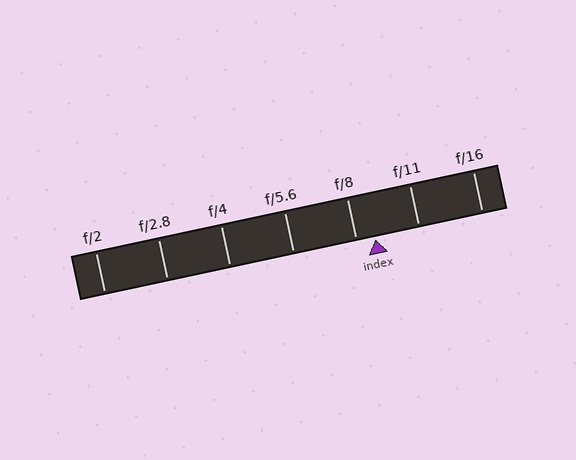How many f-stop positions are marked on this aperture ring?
There are 7 f-stop positions marked.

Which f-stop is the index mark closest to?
The index mark is closest to f/8.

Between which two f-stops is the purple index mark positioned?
The index mark is between f/8 and f/11.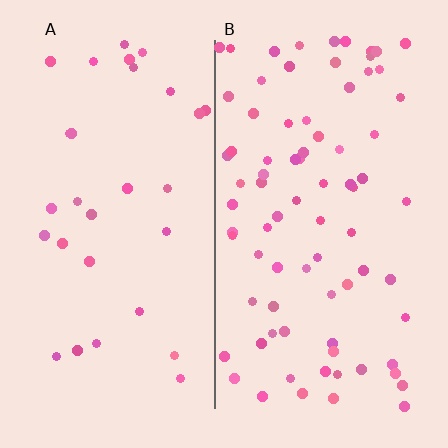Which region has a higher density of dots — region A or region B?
B (the right).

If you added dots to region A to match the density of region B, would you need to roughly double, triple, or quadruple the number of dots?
Approximately triple.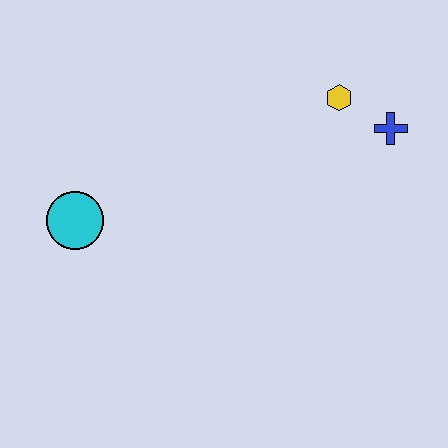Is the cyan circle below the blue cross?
Yes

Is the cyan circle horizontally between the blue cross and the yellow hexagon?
No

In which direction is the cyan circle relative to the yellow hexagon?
The cyan circle is to the left of the yellow hexagon.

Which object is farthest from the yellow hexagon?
The cyan circle is farthest from the yellow hexagon.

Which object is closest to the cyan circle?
The yellow hexagon is closest to the cyan circle.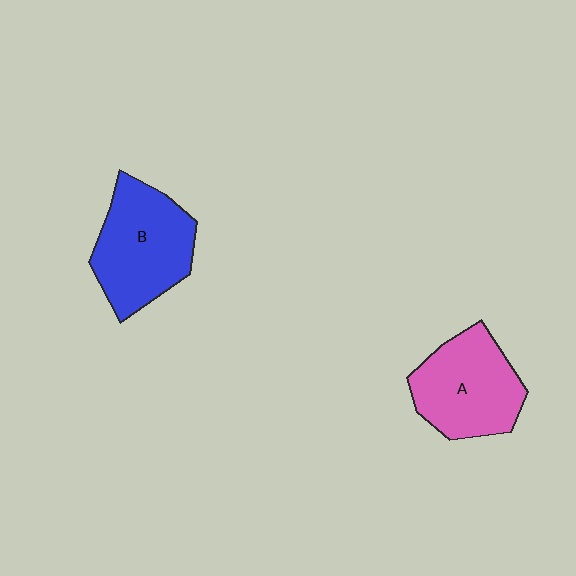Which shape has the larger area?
Shape B (blue).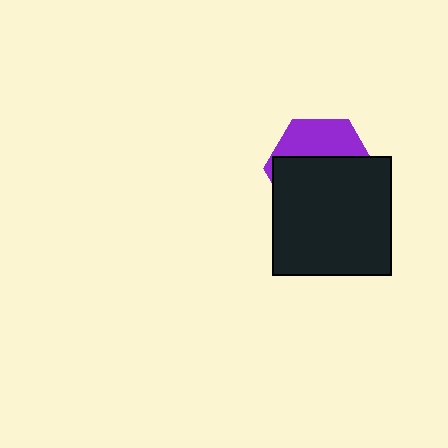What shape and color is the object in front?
The object in front is a black square.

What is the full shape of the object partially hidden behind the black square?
The partially hidden object is a purple hexagon.